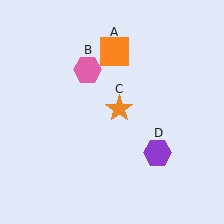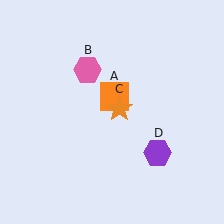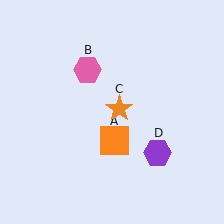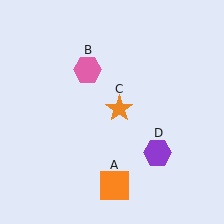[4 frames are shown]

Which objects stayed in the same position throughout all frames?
Pink hexagon (object B) and orange star (object C) and purple hexagon (object D) remained stationary.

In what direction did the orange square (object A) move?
The orange square (object A) moved down.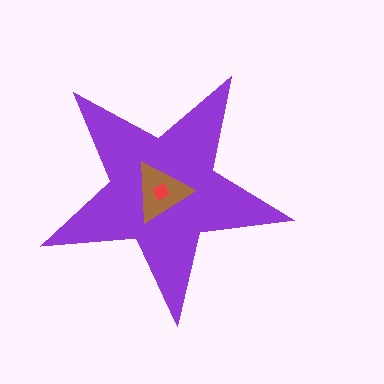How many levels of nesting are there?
3.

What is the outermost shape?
The purple star.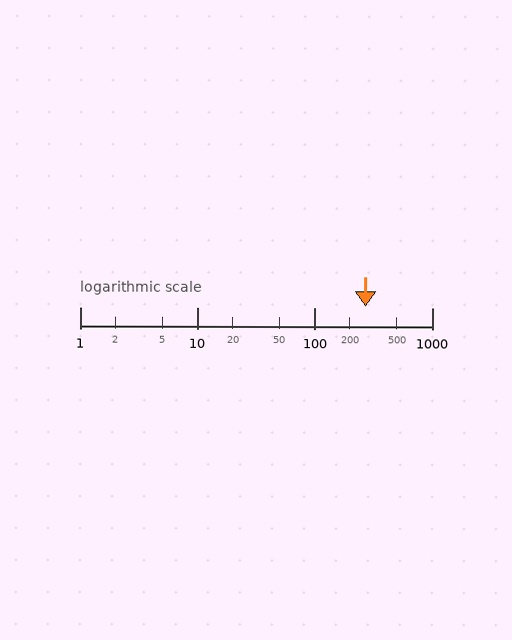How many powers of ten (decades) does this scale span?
The scale spans 3 decades, from 1 to 1000.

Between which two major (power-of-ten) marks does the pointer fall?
The pointer is between 100 and 1000.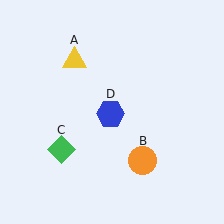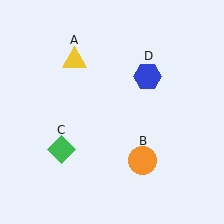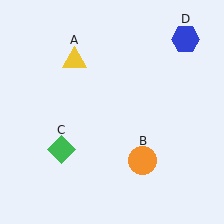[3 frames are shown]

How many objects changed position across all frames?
1 object changed position: blue hexagon (object D).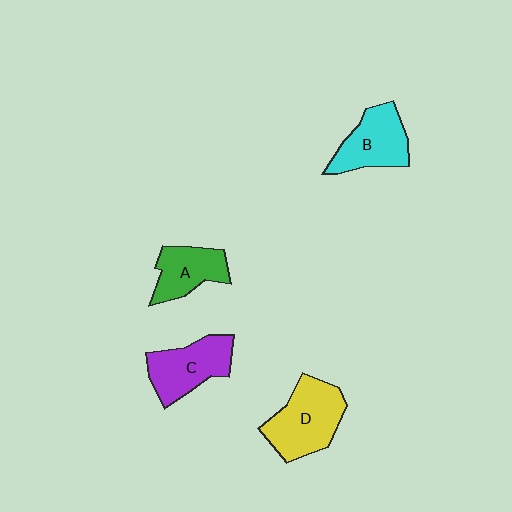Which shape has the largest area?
Shape D (yellow).